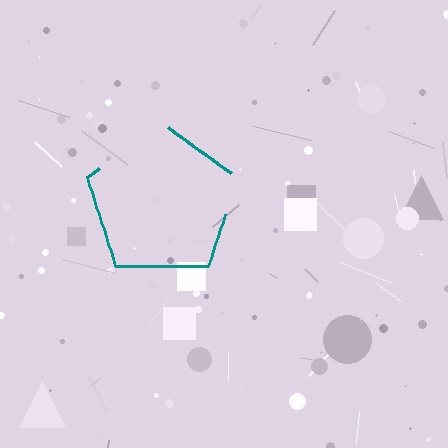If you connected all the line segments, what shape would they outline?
They would outline a pentagon.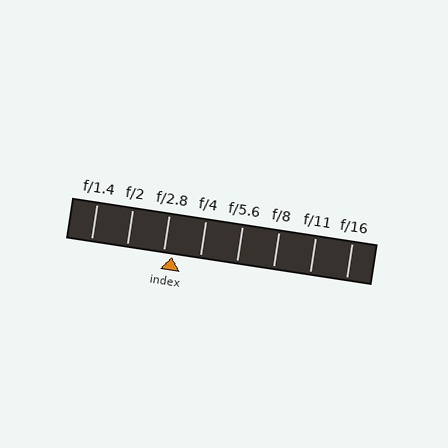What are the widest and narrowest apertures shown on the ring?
The widest aperture shown is f/1.4 and the narrowest is f/16.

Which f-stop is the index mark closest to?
The index mark is closest to f/2.8.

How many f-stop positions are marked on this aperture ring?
There are 8 f-stop positions marked.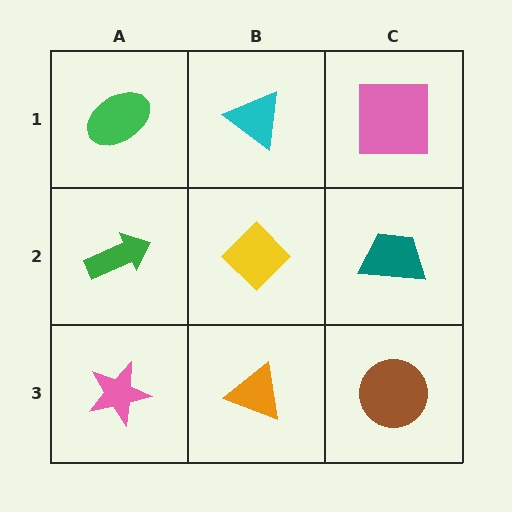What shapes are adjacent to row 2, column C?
A pink square (row 1, column C), a brown circle (row 3, column C), a yellow diamond (row 2, column B).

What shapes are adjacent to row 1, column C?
A teal trapezoid (row 2, column C), a cyan triangle (row 1, column B).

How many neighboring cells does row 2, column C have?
3.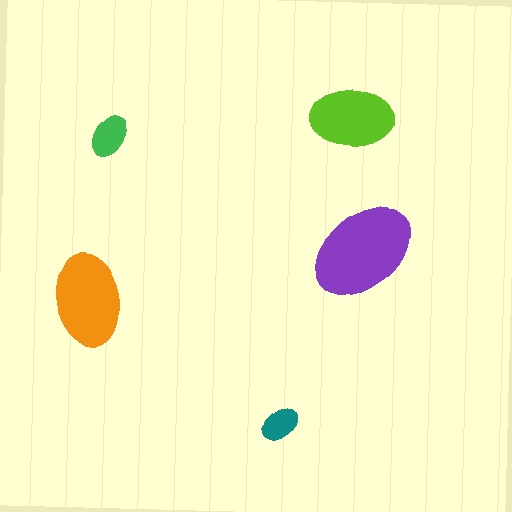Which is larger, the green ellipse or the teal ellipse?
The green one.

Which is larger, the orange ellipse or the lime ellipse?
The orange one.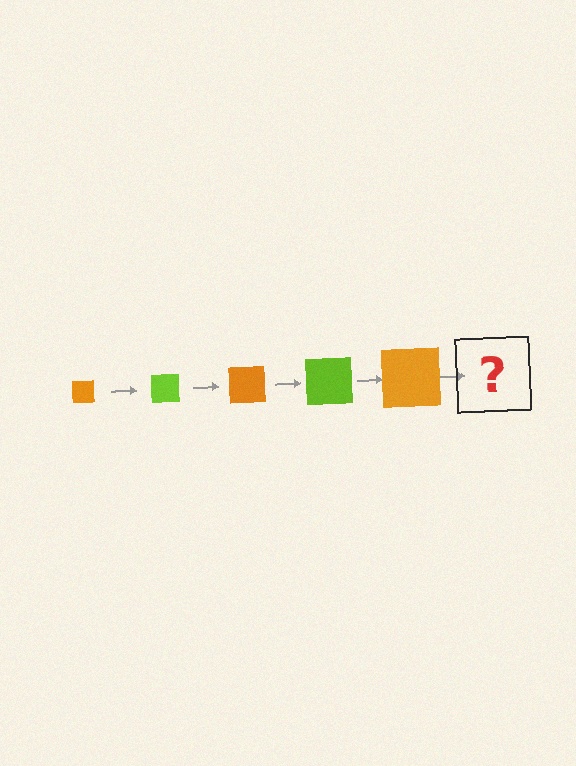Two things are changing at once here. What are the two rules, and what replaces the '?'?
The two rules are that the square grows larger each step and the color cycles through orange and lime. The '?' should be a lime square, larger than the previous one.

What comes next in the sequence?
The next element should be a lime square, larger than the previous one.